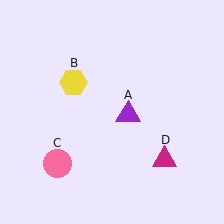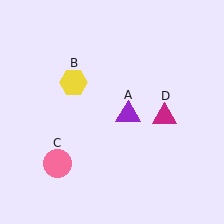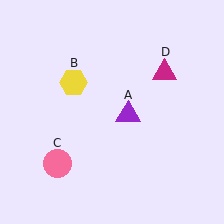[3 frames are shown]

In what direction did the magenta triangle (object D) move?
The magenta triangle (object D) moved up.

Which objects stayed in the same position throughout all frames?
Purple triangle (object A) and yellow hexagon (object B) and pink circle (object C) remained stationary.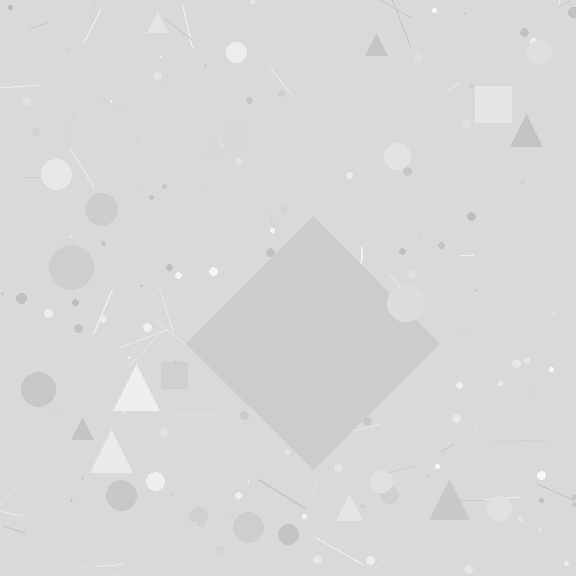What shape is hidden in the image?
A diamond is hidden in the image.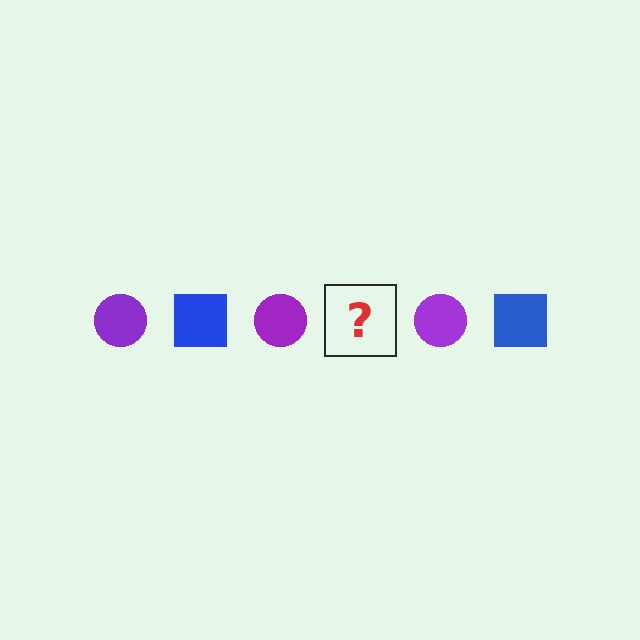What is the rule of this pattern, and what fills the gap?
The rule is that the pattern alternates between purple circle and blue square. The gap should be filled with a blue square.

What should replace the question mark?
The question mark should be replaced with a blue square.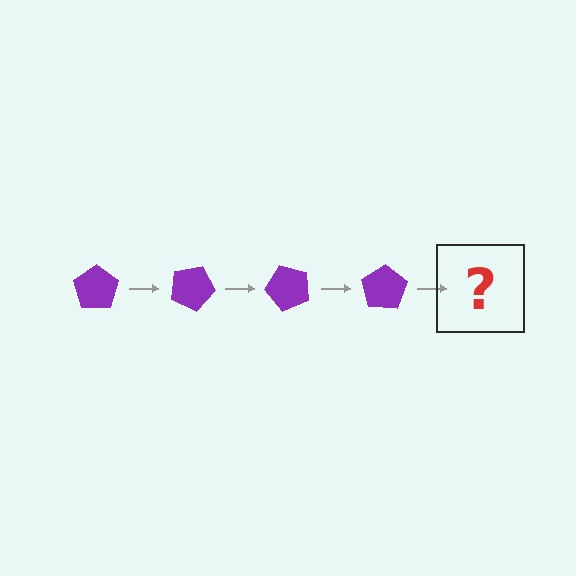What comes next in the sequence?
The next element should be a purple pentagon rotated 100 degrees.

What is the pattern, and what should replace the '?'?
The pattern is that the pentagon rotates 25 degrees each step. The '?' should be a purple pentagon rotated 100 degrees.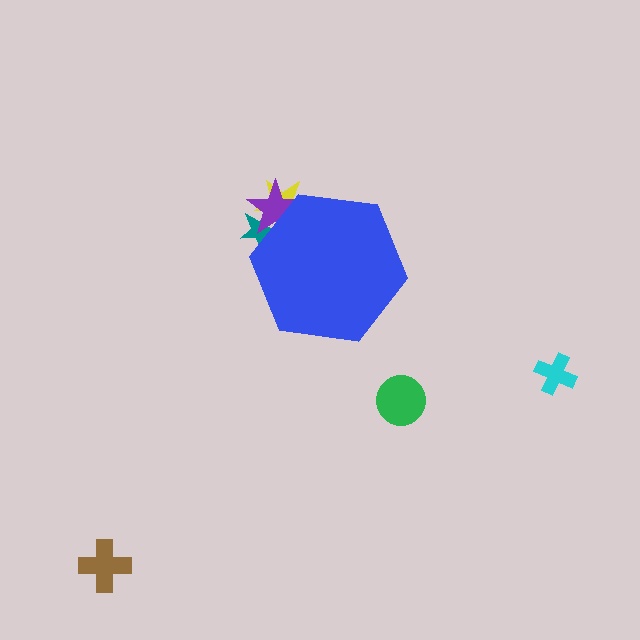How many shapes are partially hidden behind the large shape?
3 shapes are partially hidden.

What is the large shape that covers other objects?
A blue hexagon.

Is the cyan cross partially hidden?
No, the cyan cross is fully visible.